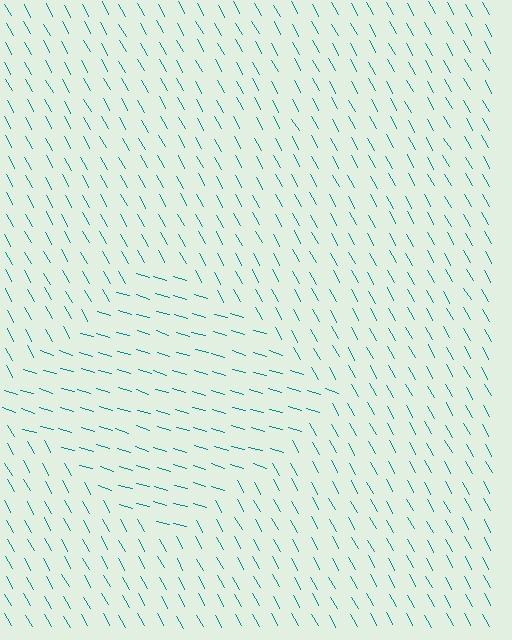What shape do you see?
I see a diamond.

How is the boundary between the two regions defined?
The boundary is defined purely by a change in line orientation (approximately 45 degrees difference). All lines are the same color and thickness.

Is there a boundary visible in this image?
Yes, there is a texture boundary formed by a change in line orientation.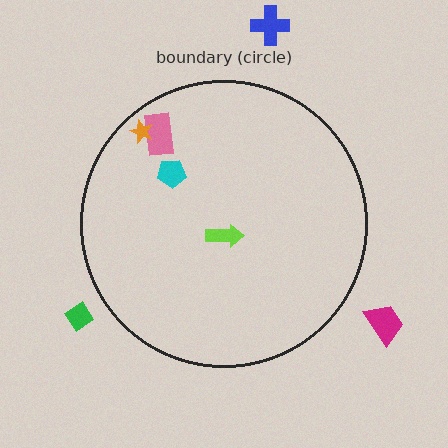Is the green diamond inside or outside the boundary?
Outside.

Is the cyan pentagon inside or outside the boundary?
Inside.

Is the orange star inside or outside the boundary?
Inside.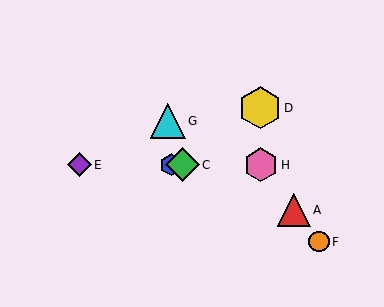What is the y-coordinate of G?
Object G is at y≈121.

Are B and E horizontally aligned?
Yes, both are at y≈165.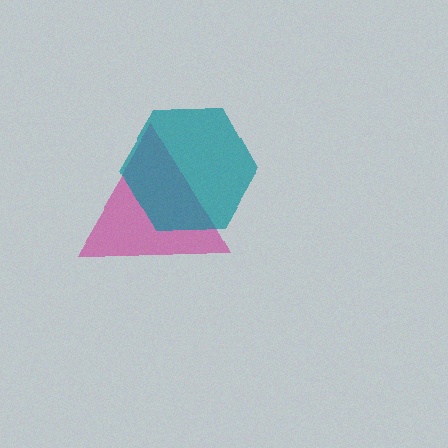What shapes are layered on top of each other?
The layered shapes are: a magenta triangle, a teal hexagon.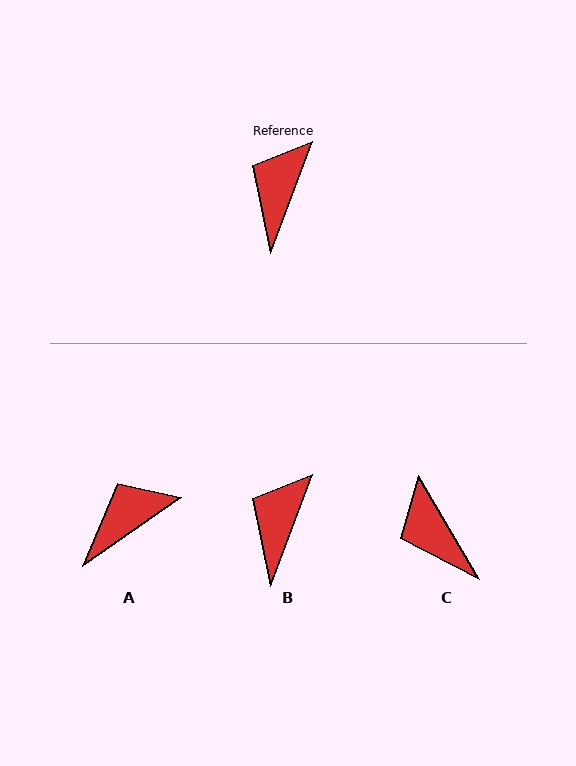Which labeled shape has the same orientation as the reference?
B.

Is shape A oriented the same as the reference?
No, it is off by about 35 degrees.